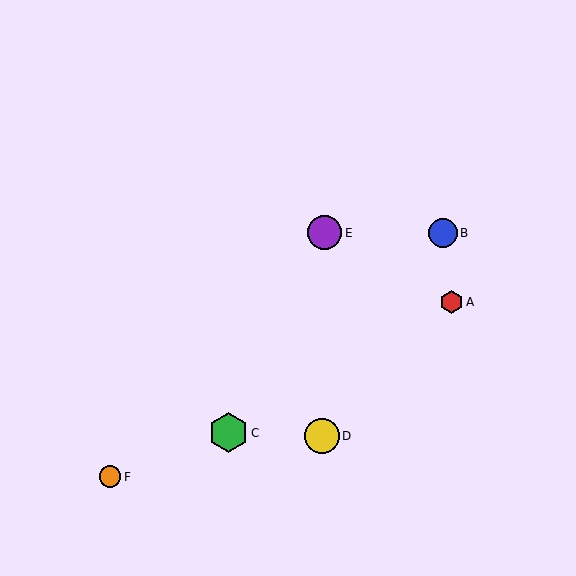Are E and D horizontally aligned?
No, E is at y≈233 and D is at y≈436.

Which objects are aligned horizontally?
Objects B, E are aligned horizontally.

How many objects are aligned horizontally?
2 objects (B, E) are aligned horizontally.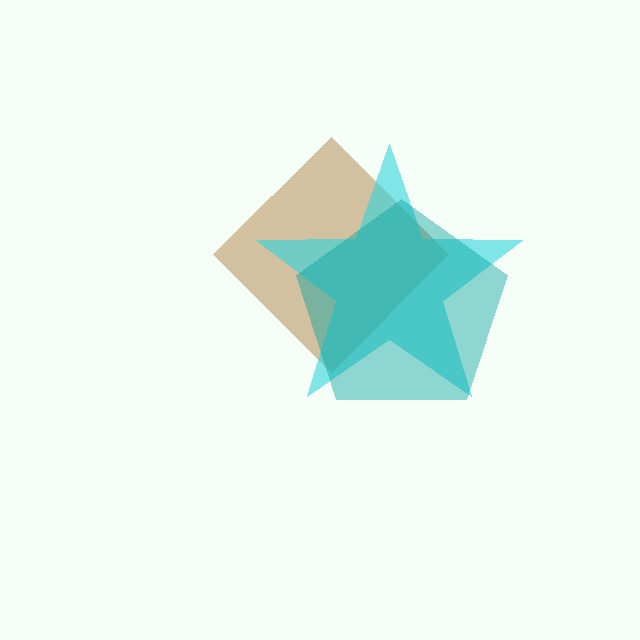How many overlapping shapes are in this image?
There are 3 overlapping shapes in the image.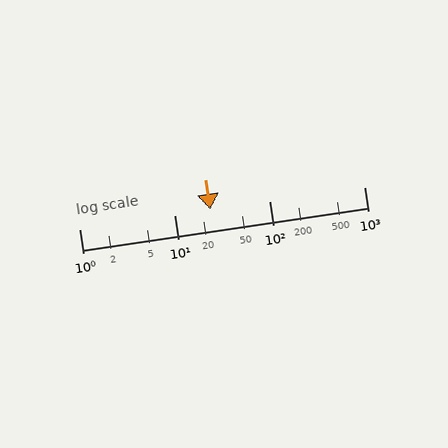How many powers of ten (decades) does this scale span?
The scale spans 3 decades, from 1 to 1000.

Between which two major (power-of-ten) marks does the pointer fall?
The pointer is between 10 and 100.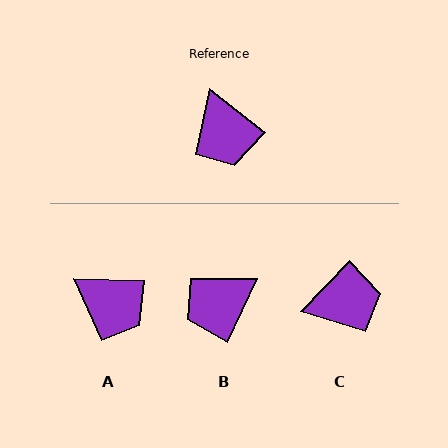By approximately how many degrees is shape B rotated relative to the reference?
Approximately 78 degrees clockwise.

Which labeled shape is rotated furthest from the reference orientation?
C, about 84 degrees away.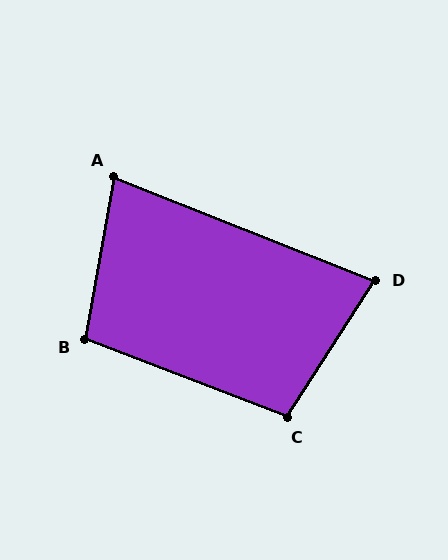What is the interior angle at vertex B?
Approximately 101 degrees (obtuse).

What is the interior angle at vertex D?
Approximately 79 degrees (acute).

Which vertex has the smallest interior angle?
A, at approximately 78 degrees.